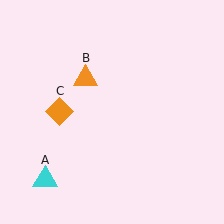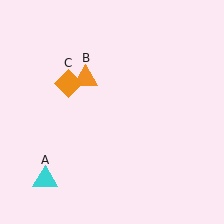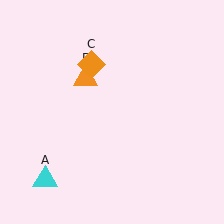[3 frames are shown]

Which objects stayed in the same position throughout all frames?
Cyan triangle (object A) and orange triangle (object B) remained stationary.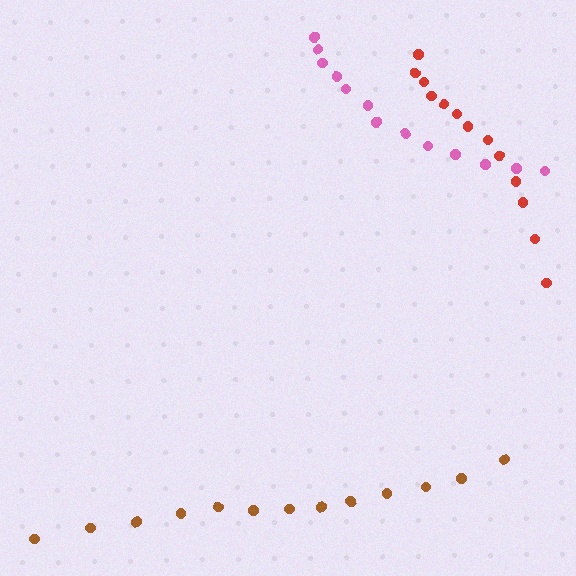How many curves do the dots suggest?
There are 3 distinct paths.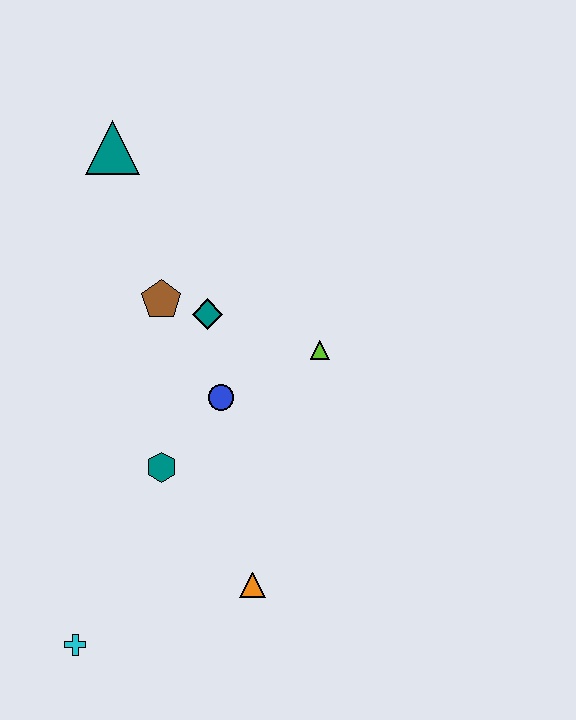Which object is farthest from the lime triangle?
The cyan cross is farthest from the lime triangle.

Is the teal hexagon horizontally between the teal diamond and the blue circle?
No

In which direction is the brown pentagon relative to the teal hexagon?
The brown pentagon is above the teal hexagon.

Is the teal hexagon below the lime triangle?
Yes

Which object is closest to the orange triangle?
The teal hexagon is closest to the orange triangle.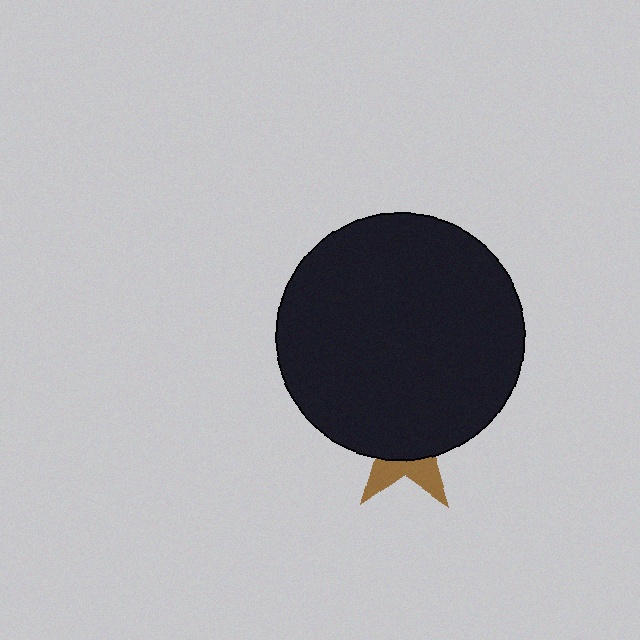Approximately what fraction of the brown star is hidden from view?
Roughly 69% of the brown star is hidden behind the black circle.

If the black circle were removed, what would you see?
You would see the complete brown star.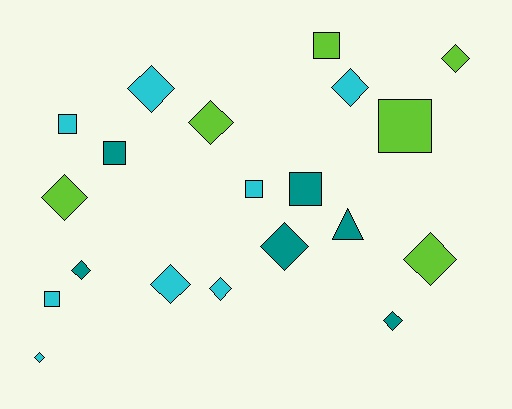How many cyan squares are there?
There are 3 cyan squares.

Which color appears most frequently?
Cyan, with 8 objects.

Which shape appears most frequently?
Diamond, with 12 objects.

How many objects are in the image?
There are 20 objects.